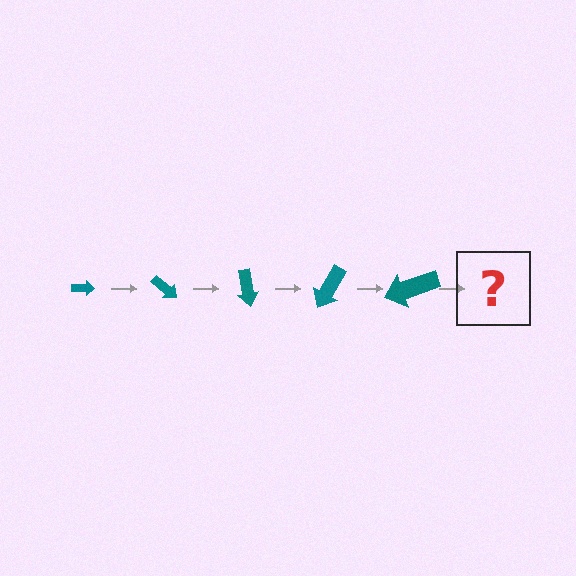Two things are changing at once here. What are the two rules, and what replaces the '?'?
The two rules are that the arrow grows larger each step and it rotates 40 degrees each step. The '?' should be an arrow, larger than the previous one and rotated 200 degrees from the start.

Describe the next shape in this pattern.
It should be an arrow, larger than the previous one and rotated 200 degrees from the start.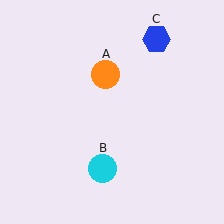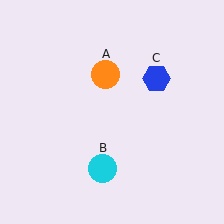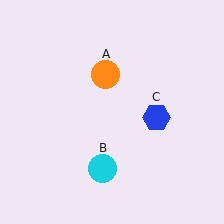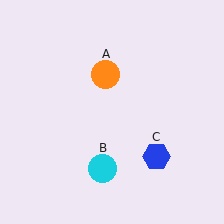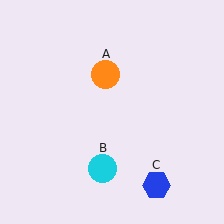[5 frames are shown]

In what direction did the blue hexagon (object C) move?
The blue hexagon (object C) moved down.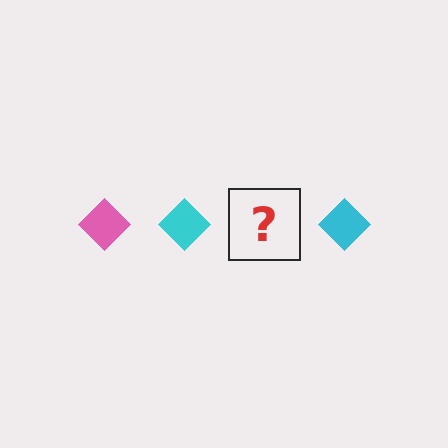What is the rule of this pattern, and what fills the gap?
The rule is that the pattern cycles through pink, cyan diamonds. The gap should be filled with a pink diamond.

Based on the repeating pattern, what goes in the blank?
The blank should be a pink diamond.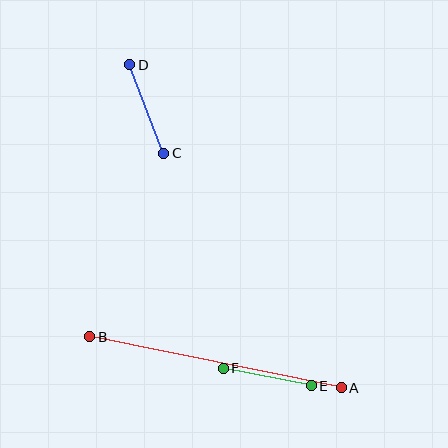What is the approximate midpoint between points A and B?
The midpoint is at approximately (215, 362) pixels.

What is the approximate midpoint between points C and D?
The midpoint is at approximately (147, 109) pixels.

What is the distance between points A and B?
The distance is approximately 256 pixels.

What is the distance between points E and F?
The distance is approximately 90 pixels.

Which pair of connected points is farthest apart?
Points A and B are farthest apart.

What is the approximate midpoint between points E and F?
The midpoint is at approximately (267, 377) pixels.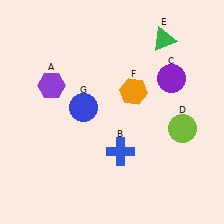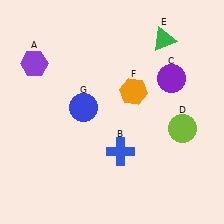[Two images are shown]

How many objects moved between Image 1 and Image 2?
1 object moved between the two images.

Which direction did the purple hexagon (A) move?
The purple hexagon (A) moved up.